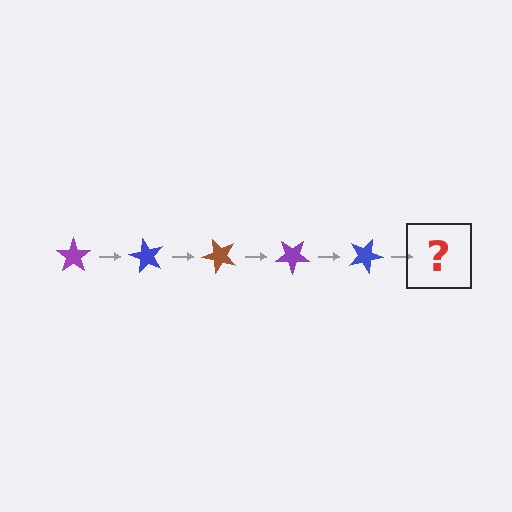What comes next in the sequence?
The next element should be a brown star, rotated 300 degrees from the start.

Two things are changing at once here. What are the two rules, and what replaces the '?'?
The two rules are that it rotates 60 degrees each step and the color cycles through purple, blue, and brown. The '?' should be a brown star, rotated 300 degrees from the start.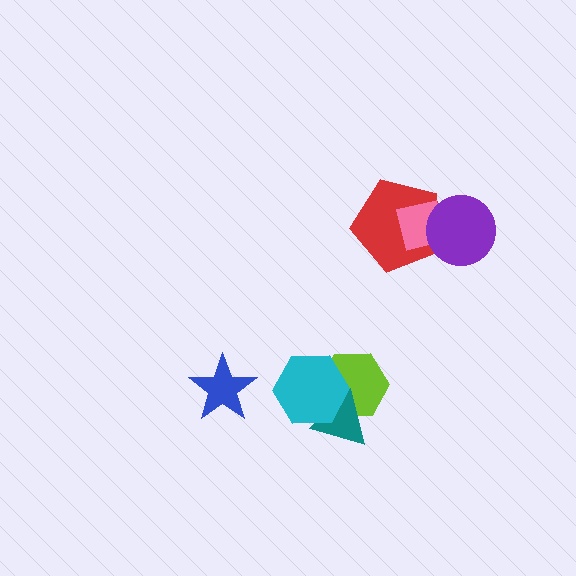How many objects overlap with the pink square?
2 objects overlap with the pink square.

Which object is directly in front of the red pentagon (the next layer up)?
The pink square is directly in front of the red pentagon.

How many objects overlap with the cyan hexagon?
2 objects overlap with the cyan hexagon.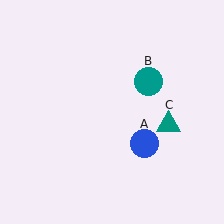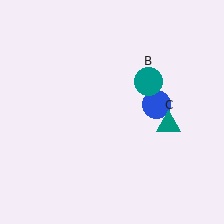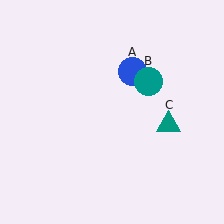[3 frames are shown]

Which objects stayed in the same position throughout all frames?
Teal circle (object B) and teal triangle (object C) remained stationary.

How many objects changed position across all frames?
1 object changed position: blue circle (object A).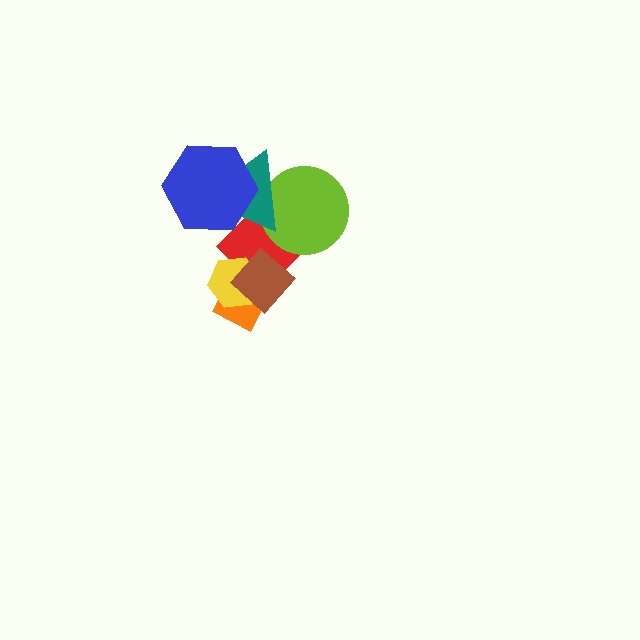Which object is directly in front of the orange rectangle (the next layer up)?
The red diamond is directly in front of the orange rectangle.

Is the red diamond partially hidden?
Yes, it is partially covered by another shape.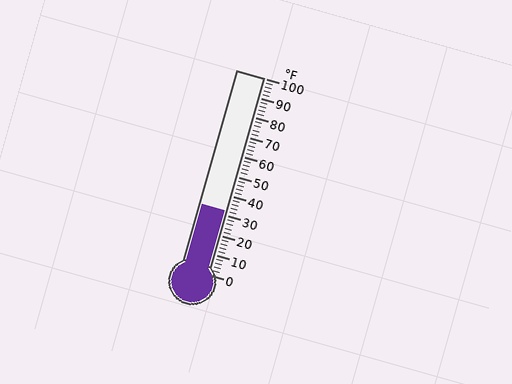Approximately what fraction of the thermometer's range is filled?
The thermometer is filled to approximately 30% of its range.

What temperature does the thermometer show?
The thermometer shows approximately 32°F.